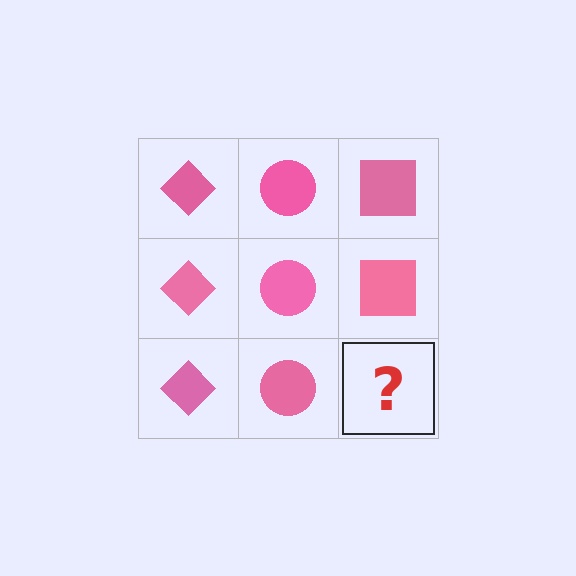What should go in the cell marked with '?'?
The missing cell should contain a pink square.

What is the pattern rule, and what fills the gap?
The rule is that each column has a consistent shape. The gap should be filled with a pink square.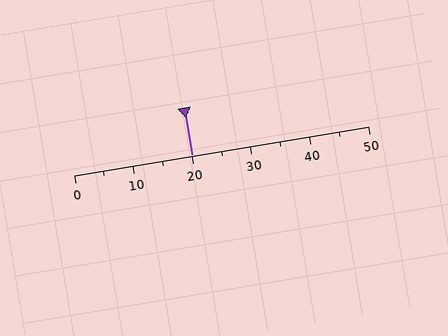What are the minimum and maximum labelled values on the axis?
The axis runs from 0 to 50.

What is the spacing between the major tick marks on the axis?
The major ticks are spaced 10 apart.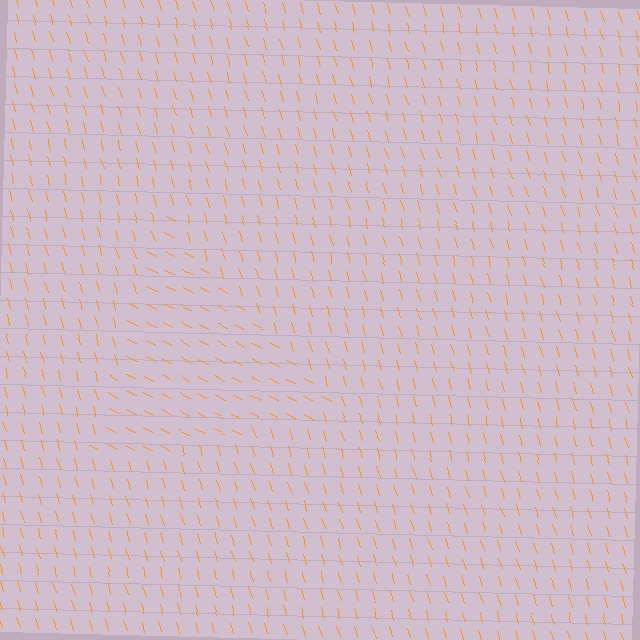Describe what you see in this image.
The image is filled with small orange line segments. A triangle region in the image has lines oriented differently from the surrounding lines, creating a visible texture boundary.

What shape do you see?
I see a triangle.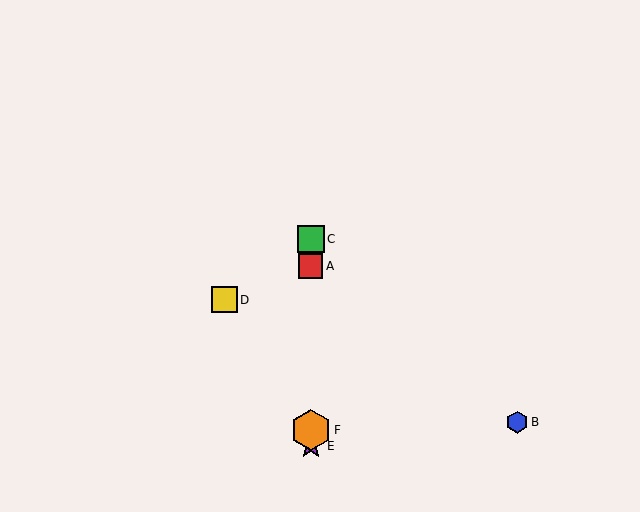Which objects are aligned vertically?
Objects A, C, E, F are aligned vertically.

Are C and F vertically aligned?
Yes, both are at x≈311.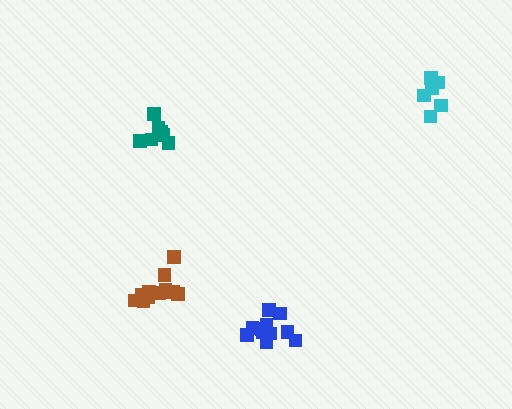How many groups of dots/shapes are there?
There are 4 groups.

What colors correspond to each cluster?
The clusters are colored: cyan, teal, blue, brown.